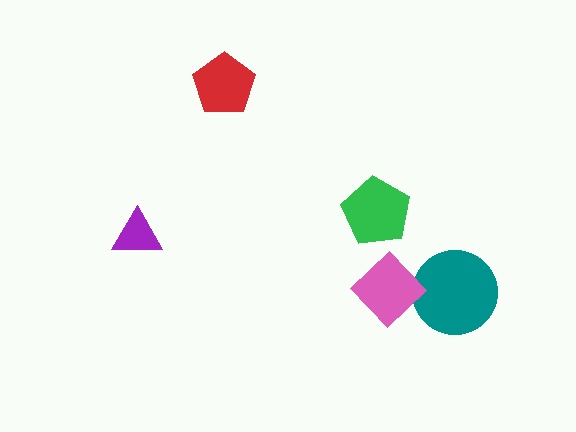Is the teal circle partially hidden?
Yes, it is partially covered by another shape.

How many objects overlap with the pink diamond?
1 object overlaps with the pink diamond.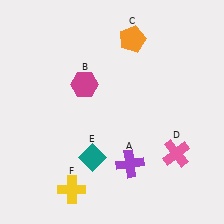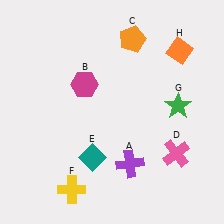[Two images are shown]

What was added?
A green star (G), an orange diamond (H) were added in Image 2.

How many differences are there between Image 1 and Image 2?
There are 2 differences between the two images.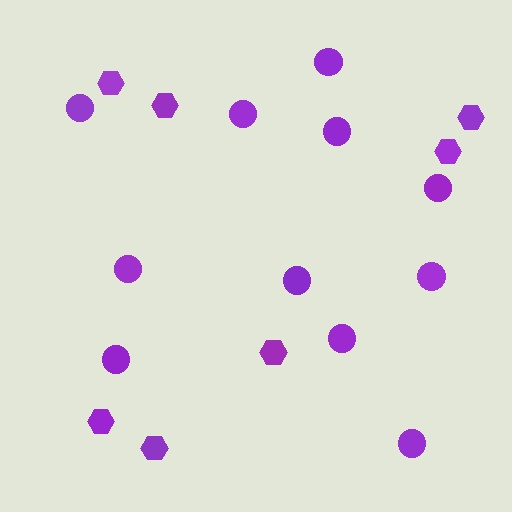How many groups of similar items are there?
There are 2 groups: one group of circles (11) and one group of hexagons (7).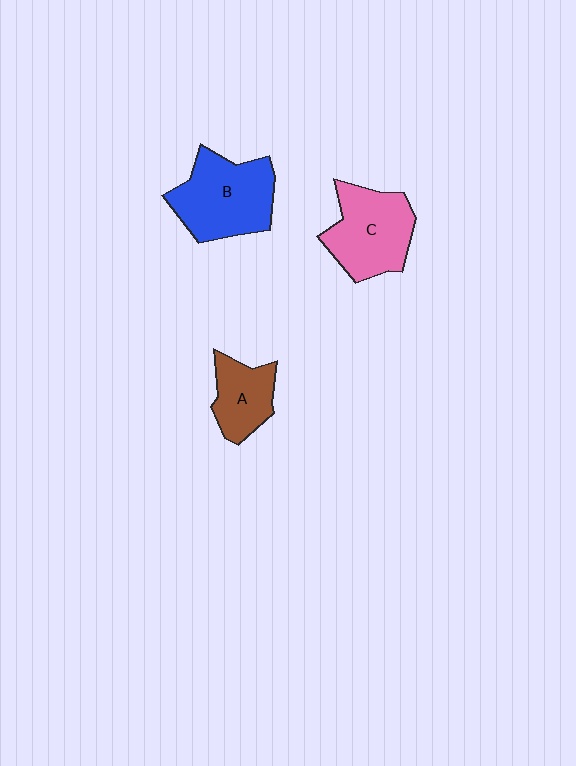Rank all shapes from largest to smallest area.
From largest to smallest: B (blue), C (pink), A (brown).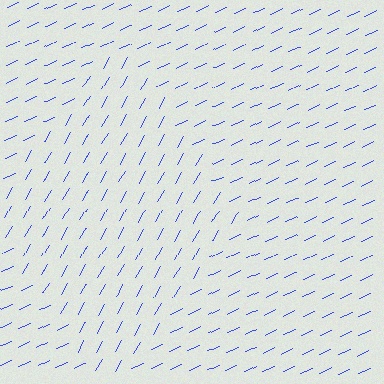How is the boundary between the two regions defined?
The boundary is defined purely by a change in line orientation (approximately 35 degrees difference). All lines are the same color and thickness.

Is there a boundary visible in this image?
Yes, there is a texture boundary formed by a change in line orientation.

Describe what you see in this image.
The image is filled with small blue line segments. A diamond region in the image has lines oriented differently from the surrounding lines, creating a visible texture boundary.